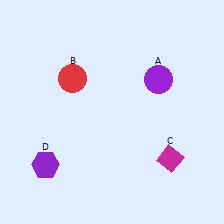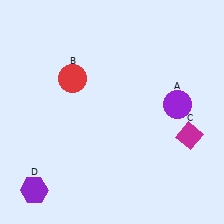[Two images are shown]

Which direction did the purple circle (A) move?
The purple circle (A) moved down.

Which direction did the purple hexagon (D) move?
The purple hexagon (D) moved down.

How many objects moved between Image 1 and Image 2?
3 objects moved between the two images.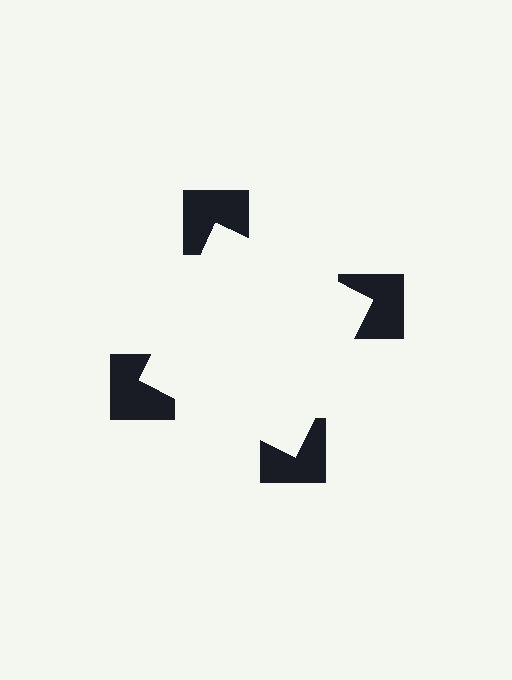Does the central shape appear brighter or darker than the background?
It typically appears slightly brighter than the background, even though no actual brightness change is drawn.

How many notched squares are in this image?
There are 4 — one at each vertex of the illusory square.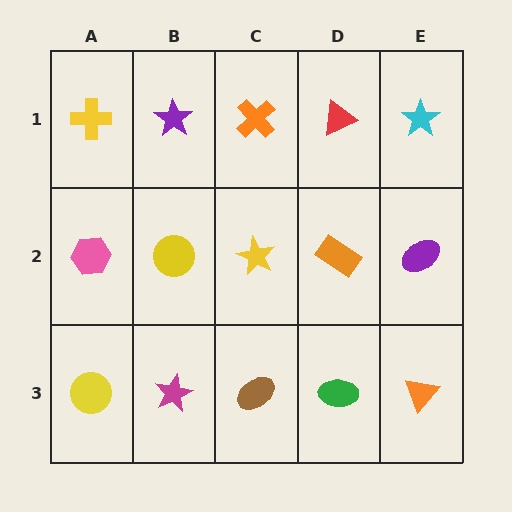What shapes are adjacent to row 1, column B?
A yellow circle (row 2, column B), a yellow cross (row 1, column A), an orange cross (row 1, column C).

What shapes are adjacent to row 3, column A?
A pink hexagon (row 2, column A), a magenta star (row 3, column B).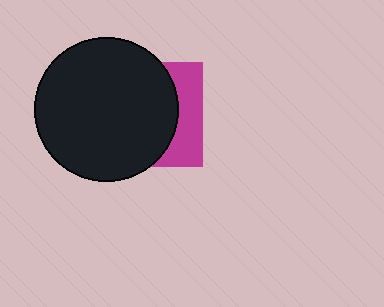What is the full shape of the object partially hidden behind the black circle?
The partially hidden object is a magenta square.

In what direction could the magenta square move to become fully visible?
The magenta square could move right. That would shift it out from behind the black circle entirely.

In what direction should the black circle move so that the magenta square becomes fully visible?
The black circle should move left. That is the shortest direction to clear the overlap and leave the magenta square fully visible.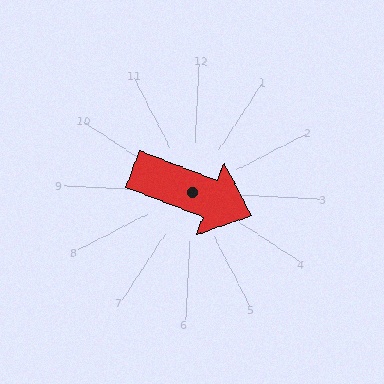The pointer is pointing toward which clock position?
Roughly 4 o'clock.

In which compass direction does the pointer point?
East.